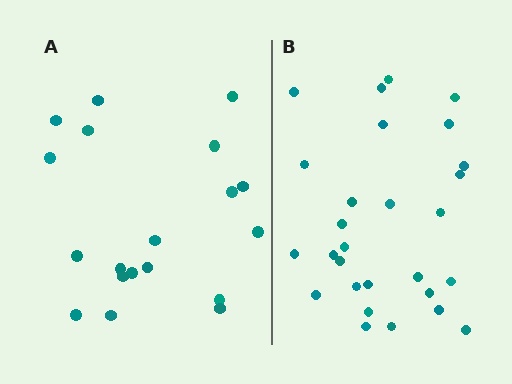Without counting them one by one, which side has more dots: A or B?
Region B (the right region) has more dots.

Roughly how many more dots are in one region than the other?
Region B has roughly 8 or so more dots than region A.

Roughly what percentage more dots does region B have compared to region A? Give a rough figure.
About 45% more.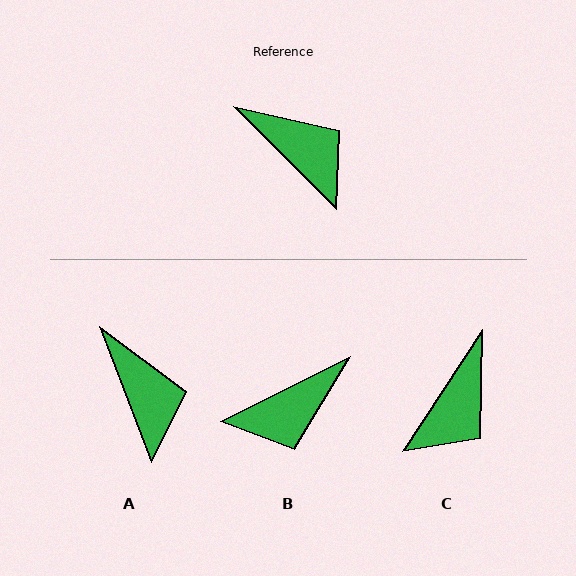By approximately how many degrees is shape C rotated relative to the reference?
Approximately 78 degrees clockwise.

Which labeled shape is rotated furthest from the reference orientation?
B, about 108 degrees away.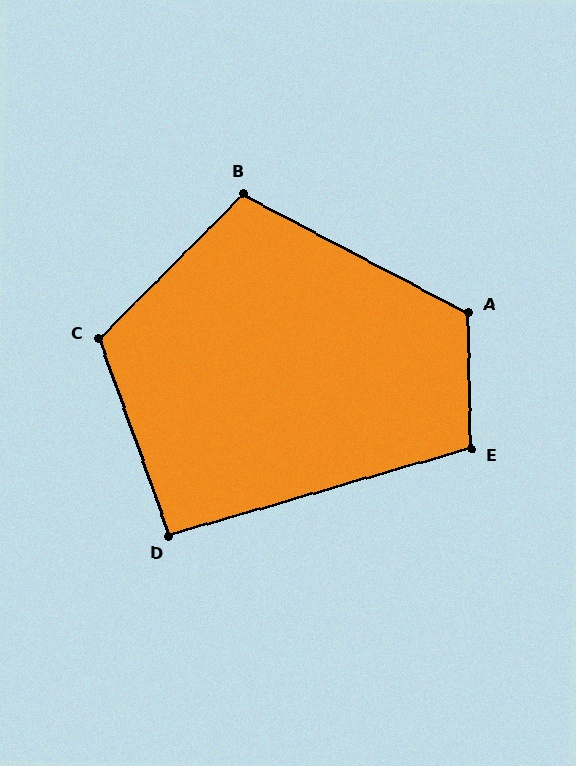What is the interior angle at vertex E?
Approximately 105 degrees (obtuse).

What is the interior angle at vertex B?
Approximately 107 degrees (obtuse).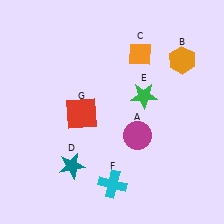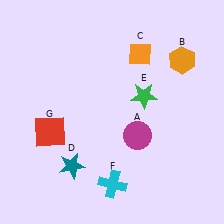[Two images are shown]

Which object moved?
The red square (G) moved left.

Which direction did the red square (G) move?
The red square (G) moved left.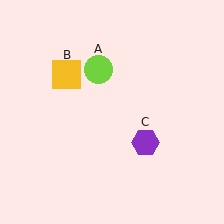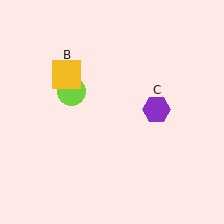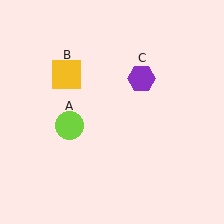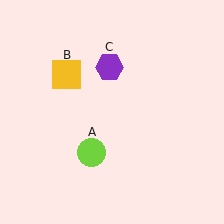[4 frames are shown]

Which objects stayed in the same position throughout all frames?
Yellow square (object B) remained stationary.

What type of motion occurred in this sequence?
The lime circle (object A), purple hexagon (object C) rotated counterclockwise around the center of the scene.